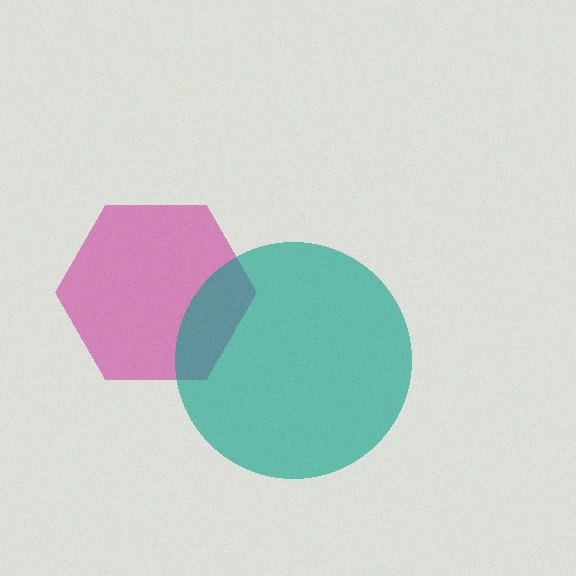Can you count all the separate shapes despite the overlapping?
Yes, there are 2 separate shapes.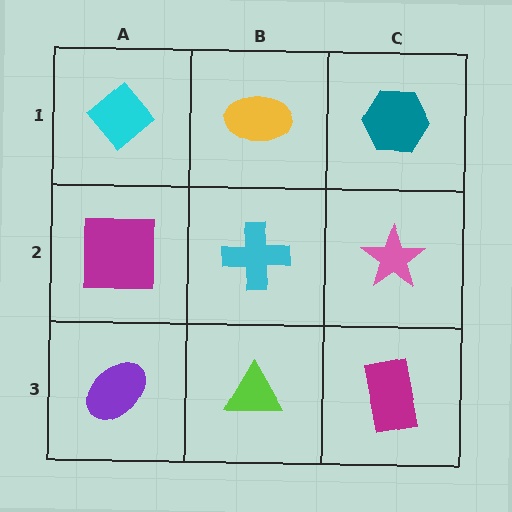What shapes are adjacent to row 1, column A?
A magenta square (row 2, column A), a yellow ellipse (row 1, column B).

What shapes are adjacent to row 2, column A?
A cyan diamond (row 1, column A), a purple ellipse (row 3, column A), a cyan cross (row 2, column B).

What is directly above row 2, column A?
A cyan diamond.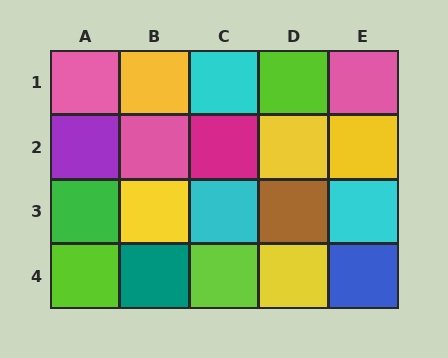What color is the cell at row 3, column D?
Brown.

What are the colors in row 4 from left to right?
Lime, teal, lime, yellow, blue.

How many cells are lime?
3 cells are lime.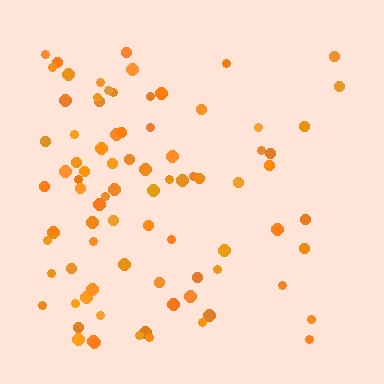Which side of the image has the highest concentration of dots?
The left.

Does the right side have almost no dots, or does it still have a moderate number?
Still a moderate number, just noticeably fewer than the left.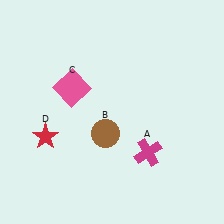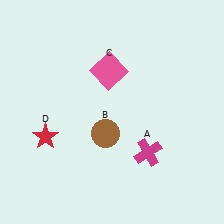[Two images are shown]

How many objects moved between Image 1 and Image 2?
1 object moved between the two images.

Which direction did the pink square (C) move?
The pink square (C) moved right.